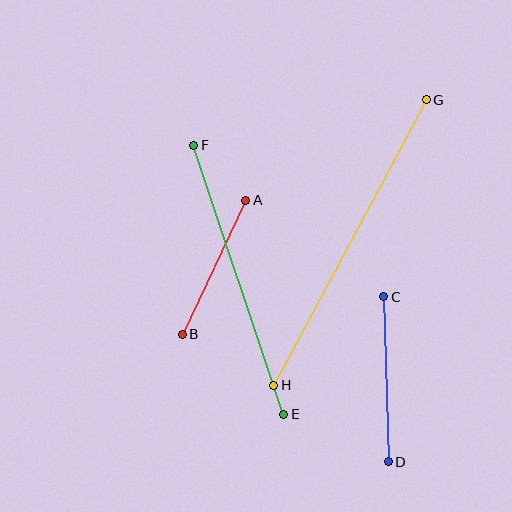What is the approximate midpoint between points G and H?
The midpoint is at approximately (350, 242) pixels.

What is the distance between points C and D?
The distance is approximately 165 pixels.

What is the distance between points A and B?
The distance is approximately 148 pixels.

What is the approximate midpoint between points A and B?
The midpoint is at approximately (214, 267) pixels.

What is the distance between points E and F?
The distance is approximately 284 pixels.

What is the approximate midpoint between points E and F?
The midpoint is at approximately (239, 280) pixels.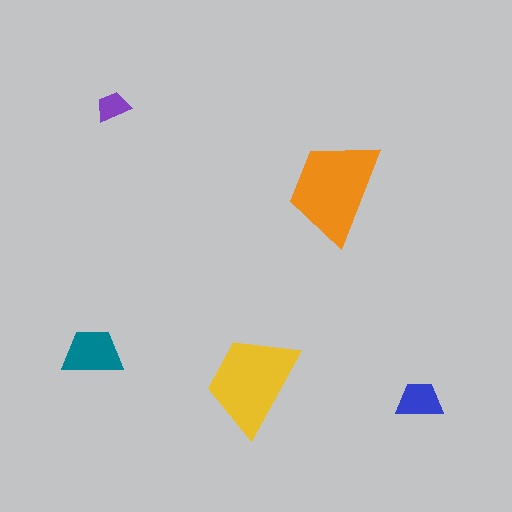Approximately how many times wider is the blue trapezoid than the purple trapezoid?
About 1.5 times wider.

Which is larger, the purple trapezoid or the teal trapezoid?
The teal one.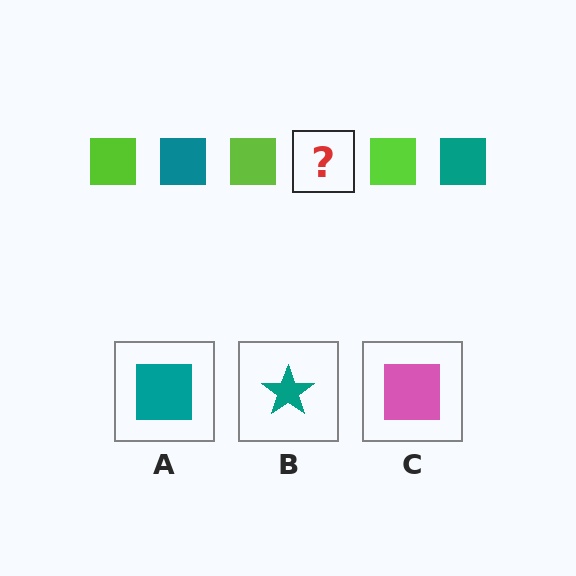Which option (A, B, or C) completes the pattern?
A.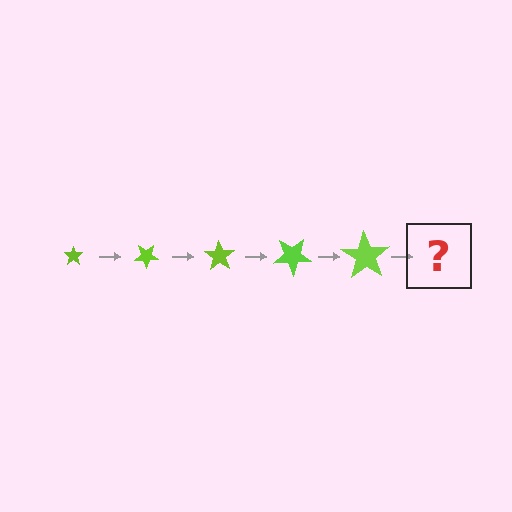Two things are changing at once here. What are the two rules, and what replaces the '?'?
The two rules are that the star grows larger each step and it rotates 35 degrees each step. The '?' should be a star, larger than the previous one and rotated 175 degrees from the start.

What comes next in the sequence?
The next element should be a star, larger than the previous one and rotated 175 degrees from the start.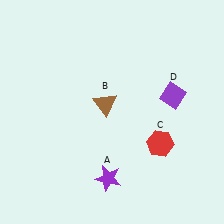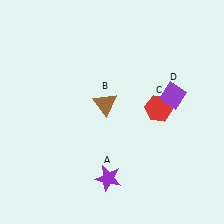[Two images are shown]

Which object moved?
The red hexagon (C) moved up.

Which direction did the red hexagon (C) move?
The red hexagon (C) moved up.